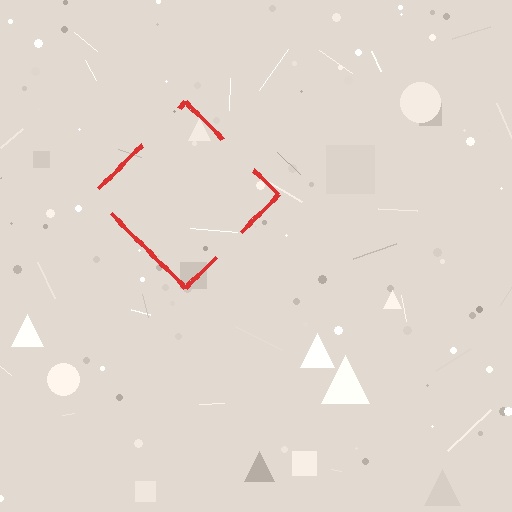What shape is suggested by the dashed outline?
The dashed outline suggests a diamond.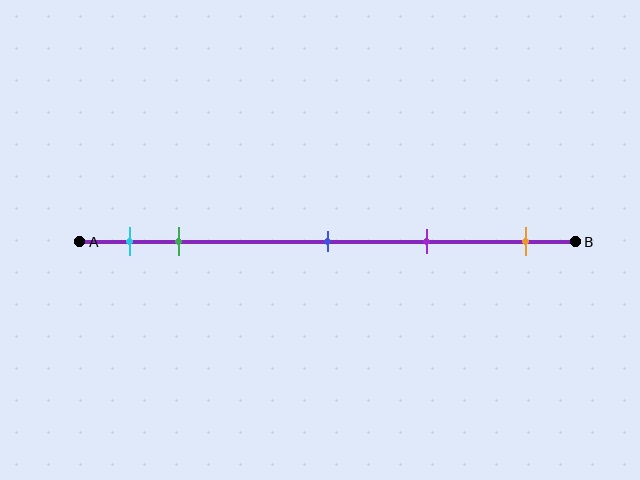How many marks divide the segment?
There are 5 marks dividing the segment.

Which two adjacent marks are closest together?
The cyan and green marks are the closest adjacent pair.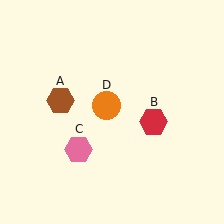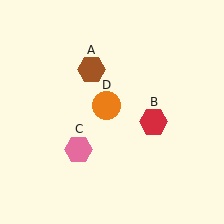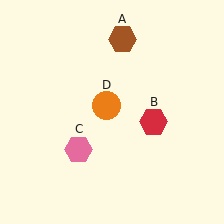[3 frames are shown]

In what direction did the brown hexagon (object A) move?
The brown hexagon (object A) moved up and to the right.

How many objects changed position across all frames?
1 object changed position: brown hexagon (object A).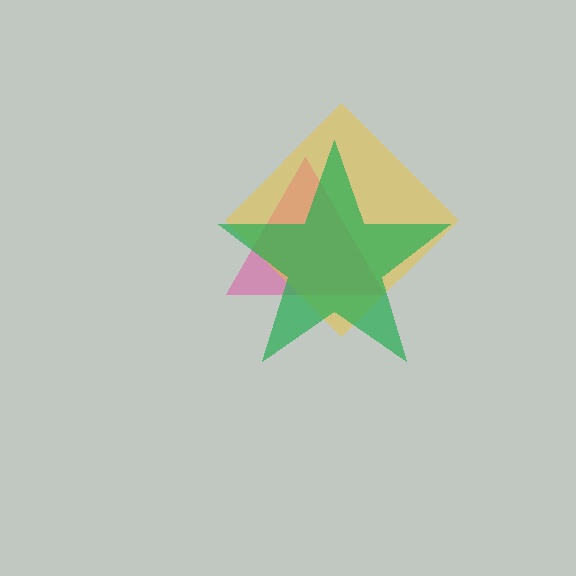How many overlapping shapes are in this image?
There are 3 overlapping shapes in the image.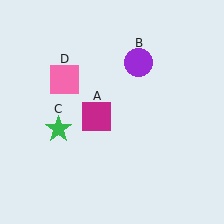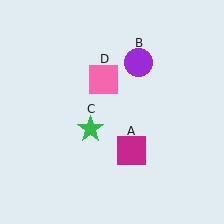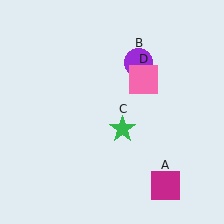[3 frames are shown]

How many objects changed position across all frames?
3 objects changed position: magenta square (object A), green star (object C), pink square (object D).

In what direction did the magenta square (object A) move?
The magenta square (object A) moved down and to the right.